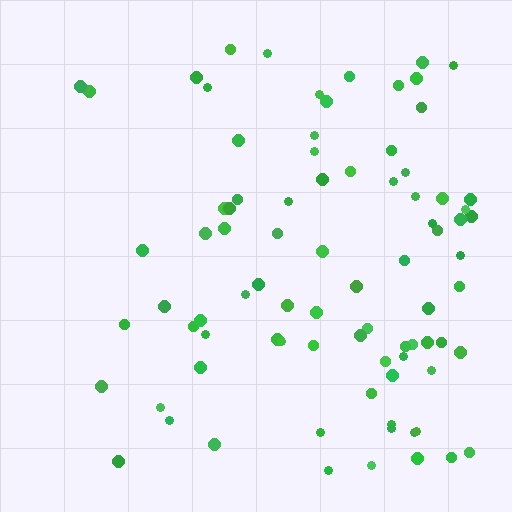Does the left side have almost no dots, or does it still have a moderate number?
Still a moderate number, just noticeably fewer than the right.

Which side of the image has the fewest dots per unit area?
The left.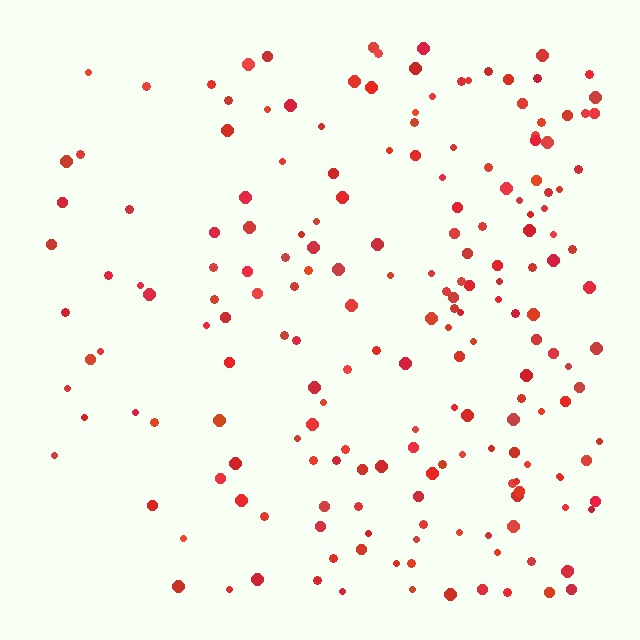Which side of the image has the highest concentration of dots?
The right.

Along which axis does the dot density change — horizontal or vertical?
Horizontal.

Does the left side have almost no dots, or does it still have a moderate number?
Still a moderate number, just noticeably fewer than the right.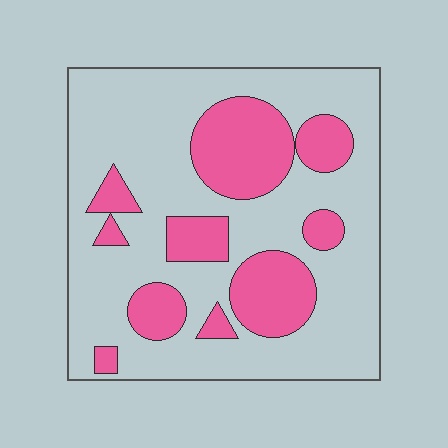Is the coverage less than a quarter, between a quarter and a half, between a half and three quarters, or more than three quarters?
Between a quarter and a half.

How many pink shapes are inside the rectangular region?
10.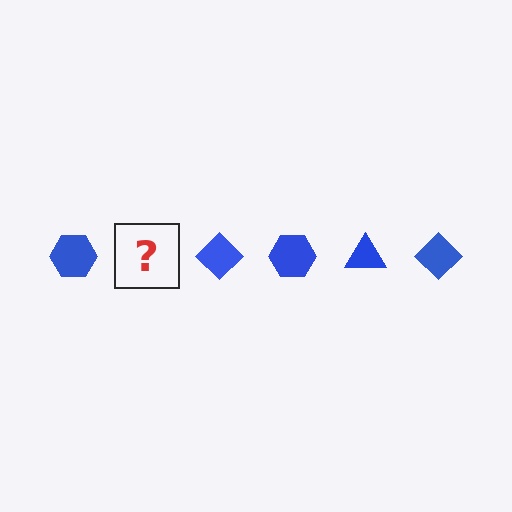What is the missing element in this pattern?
The missing element is a blue triangle.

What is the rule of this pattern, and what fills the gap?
The rule is that the pattern cycles through hexagon, triangle, diamond shapes in blue. The gap should be filled with a blue triangle.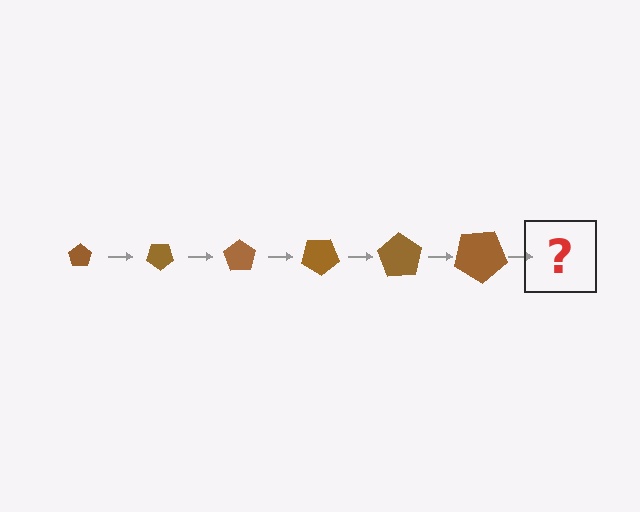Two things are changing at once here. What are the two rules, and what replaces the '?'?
The two rules are that the pentagon grows larger each step and it rotates 35 degrees each step. The '?' should be a pentagon, larger than the previous one and rotated 210 degrees from the start.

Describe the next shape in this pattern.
It should be a pentagon, larger than the previous one and rotated 210 degrees from the start.